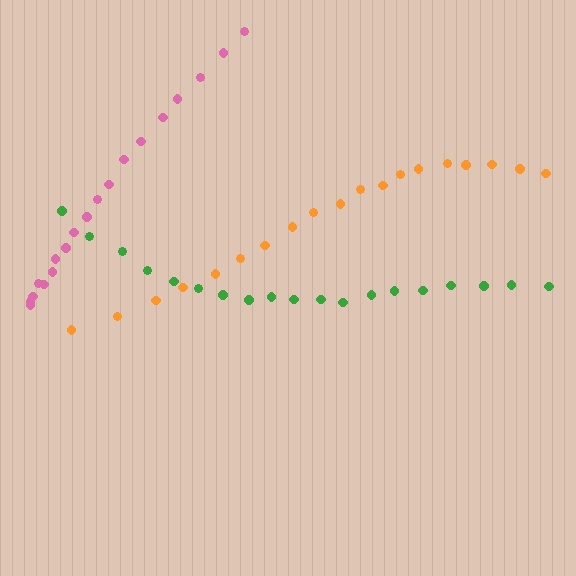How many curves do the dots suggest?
There are 3 distinct paths.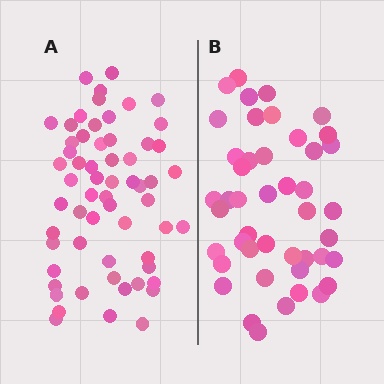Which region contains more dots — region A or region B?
Region A (the left region) has more dots.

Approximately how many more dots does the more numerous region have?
Region A has approximately 15 more dots than region B.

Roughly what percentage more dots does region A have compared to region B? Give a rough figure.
About 35% more.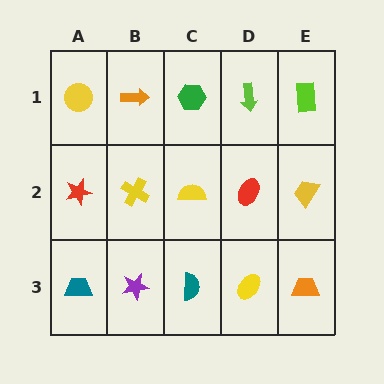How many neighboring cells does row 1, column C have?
3.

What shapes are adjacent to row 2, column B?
An orange arrow (row 1, column B), a purple star (row 3, column B), a red star (row 2, column A), a yellow semicircle (row 2, column C).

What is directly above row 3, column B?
A yellow cross.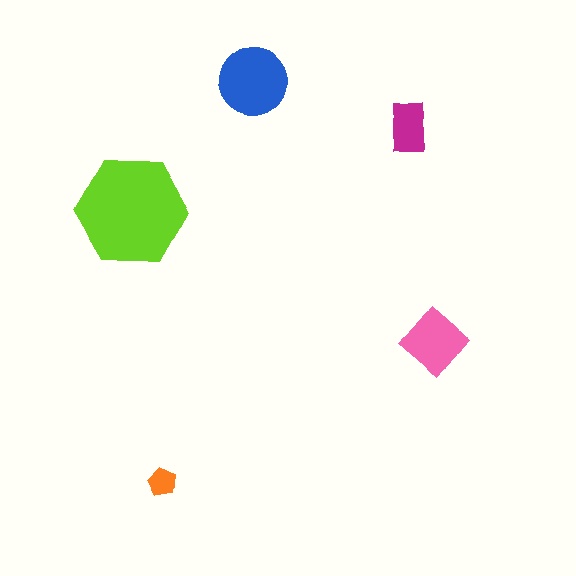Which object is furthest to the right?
The pink diamond is rightmost.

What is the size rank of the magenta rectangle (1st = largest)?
4th.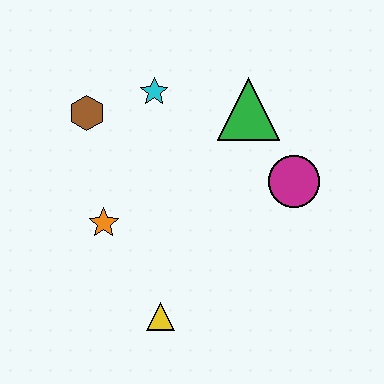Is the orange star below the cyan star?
Yes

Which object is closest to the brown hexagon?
The cyan star is closest to the brown hexagon.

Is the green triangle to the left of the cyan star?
No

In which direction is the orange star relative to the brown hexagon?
The orange star is below the brown hexagon.